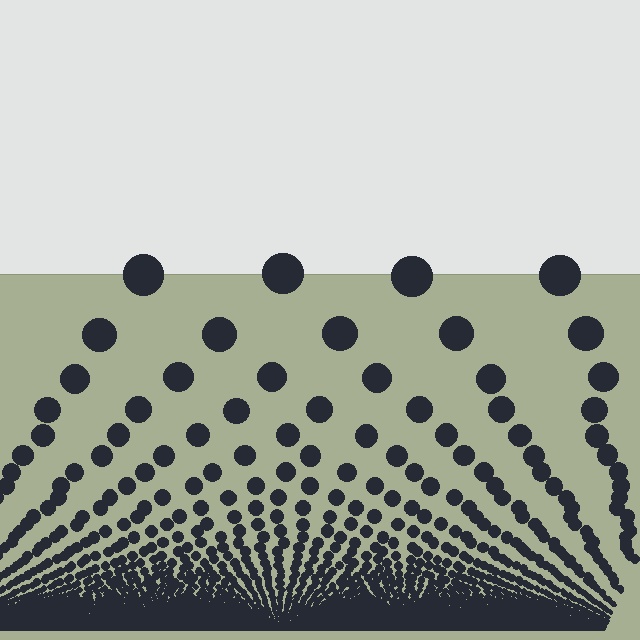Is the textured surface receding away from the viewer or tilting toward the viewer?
The surface appears to tilt toward the viewer. Texture elements get larger and sparser toward the top.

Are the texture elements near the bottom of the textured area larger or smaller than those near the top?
Smaller. The gradient is inverted — elements near the bottom are smaller and denser.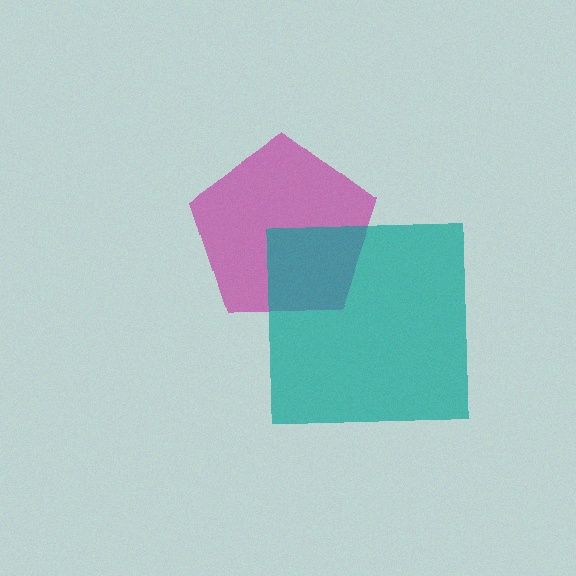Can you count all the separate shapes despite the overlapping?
Yes, there are 2 separate shapes.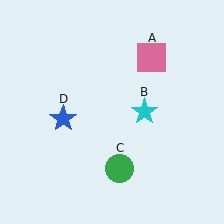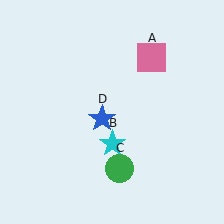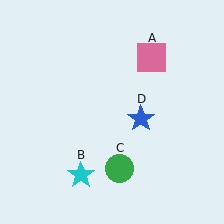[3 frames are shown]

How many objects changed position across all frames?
2 objects changed position: cyan star (object B), blue star (object D).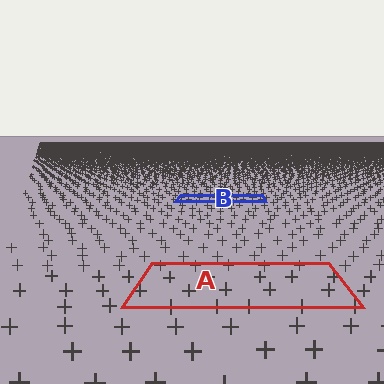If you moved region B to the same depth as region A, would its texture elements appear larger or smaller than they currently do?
They would appear larger. At a closer depth, the same texture elements are projected at a bigger on-screen size.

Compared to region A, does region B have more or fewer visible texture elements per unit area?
Region B has more texture elements per unit area — they are packed more densely because it is farther away.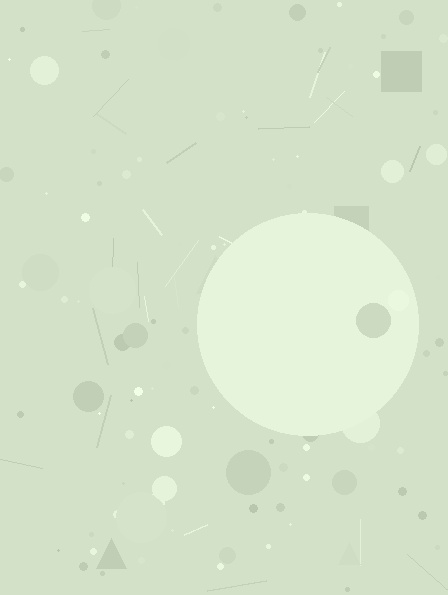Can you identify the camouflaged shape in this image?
The camouflaged shape is a circle.